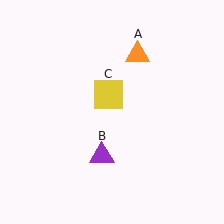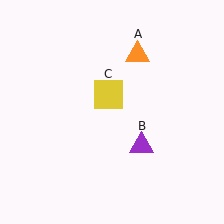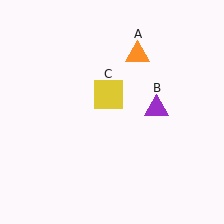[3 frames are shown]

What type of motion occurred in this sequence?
The purple triangle (object B) rotated counterclockwise around the center of the scene.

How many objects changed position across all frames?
1 object changed position: purple triangle (object B).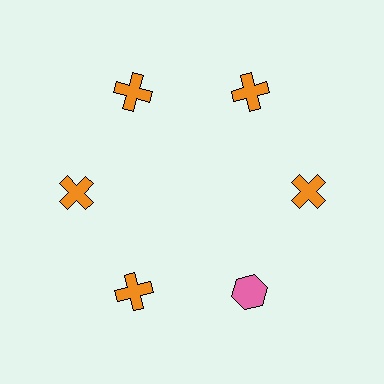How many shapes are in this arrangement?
There are 6 shapes arranged in a ring pattern.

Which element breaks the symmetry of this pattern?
The pink hexagon at roughly the 5 o'clock position breaks the symmetry. All other shapes are orange crosses.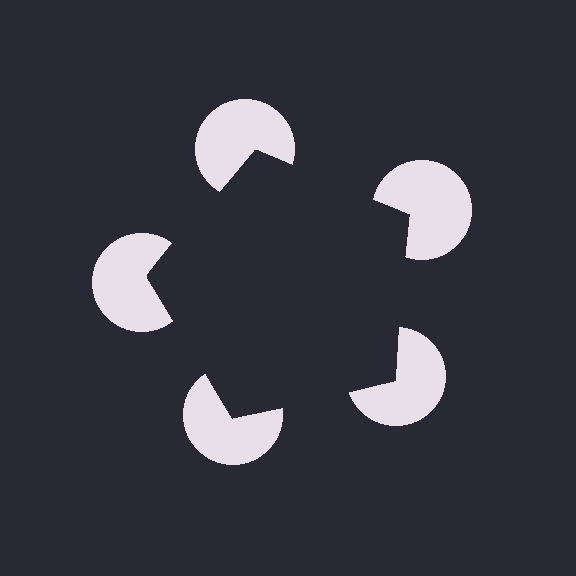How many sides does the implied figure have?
5 sides.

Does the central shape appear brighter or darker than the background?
It typically appears slightly darker than the background, even though no actual brightness change is drawn.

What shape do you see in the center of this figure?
An illusory pentagon — its edges are inferred from the aligned wedge cuts in the pac-man discs, not physically drawn.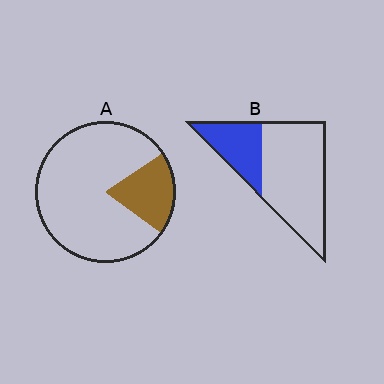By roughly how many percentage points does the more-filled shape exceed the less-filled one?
By roughly 10 percentage points (B over A).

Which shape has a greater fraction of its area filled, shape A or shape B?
Shape B.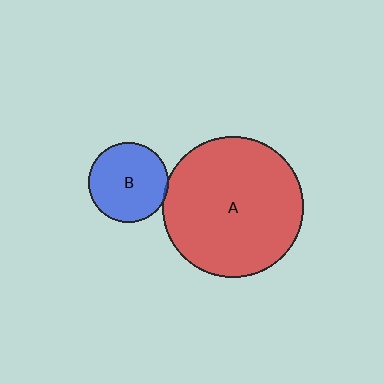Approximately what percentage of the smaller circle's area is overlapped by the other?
Approximately 5%.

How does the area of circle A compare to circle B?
Approximately 3.1 times.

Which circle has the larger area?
Circle A (red).